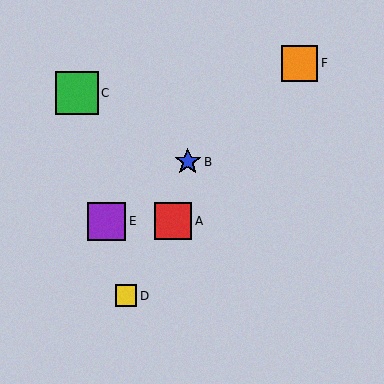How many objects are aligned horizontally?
2 objects (A, E) are aligned horizontally.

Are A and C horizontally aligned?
No, A is at y≈221 and C is at y≈93.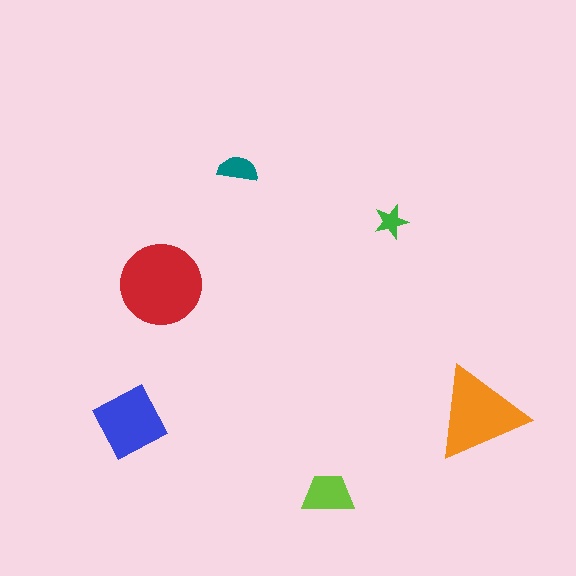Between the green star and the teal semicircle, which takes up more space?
The teal semicircle.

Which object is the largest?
The red circle.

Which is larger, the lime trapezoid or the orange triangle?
The orange triangle.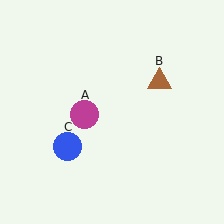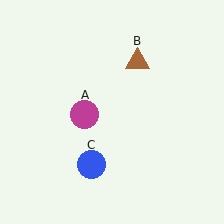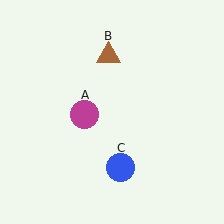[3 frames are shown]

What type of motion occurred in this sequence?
The brown triangle (object B), blue circle (object C) rotated counterclockwise around the center of the scene.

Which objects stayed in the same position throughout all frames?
Magenta circle (object A) remained stationary.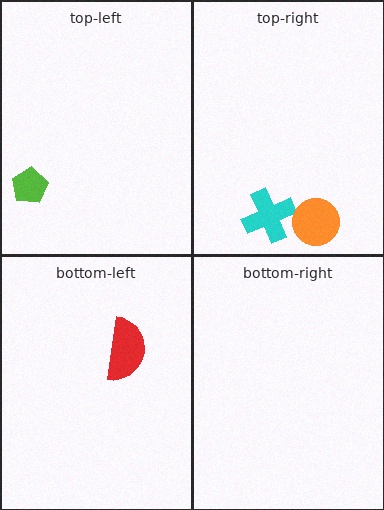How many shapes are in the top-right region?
2.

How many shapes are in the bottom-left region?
1.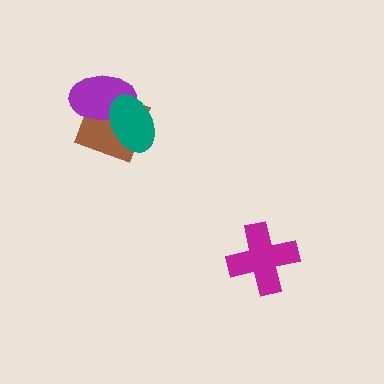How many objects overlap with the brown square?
2 objects overlap with the brown square.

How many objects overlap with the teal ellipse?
2 objects overlap with the teal ellipse.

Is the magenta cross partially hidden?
No, no other shape covers it.